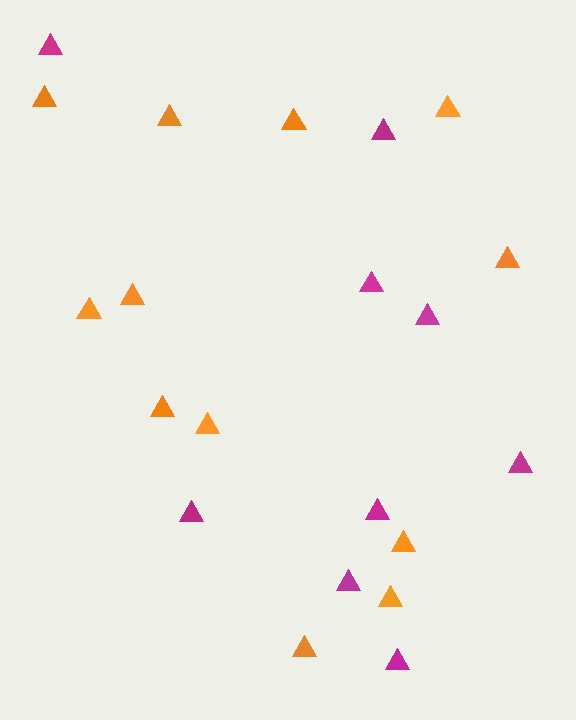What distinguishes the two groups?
There are 2 groups: one group of orange triangles (12) and one group of magenta triangles (9).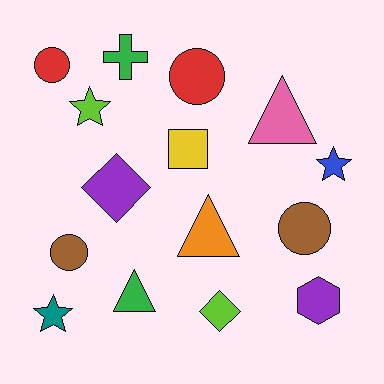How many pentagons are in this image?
There are no pentagons.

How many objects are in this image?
There are 15 objects.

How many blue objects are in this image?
There is 1 blue object.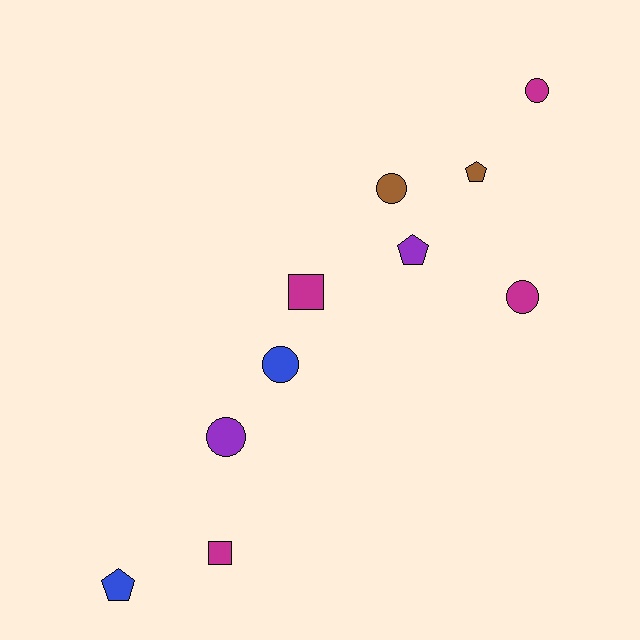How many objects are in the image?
There are 10 objects.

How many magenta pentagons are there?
There are no magenta pentagons.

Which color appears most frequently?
Magenta, with 4 objects.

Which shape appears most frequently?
Circle, with 5 objects.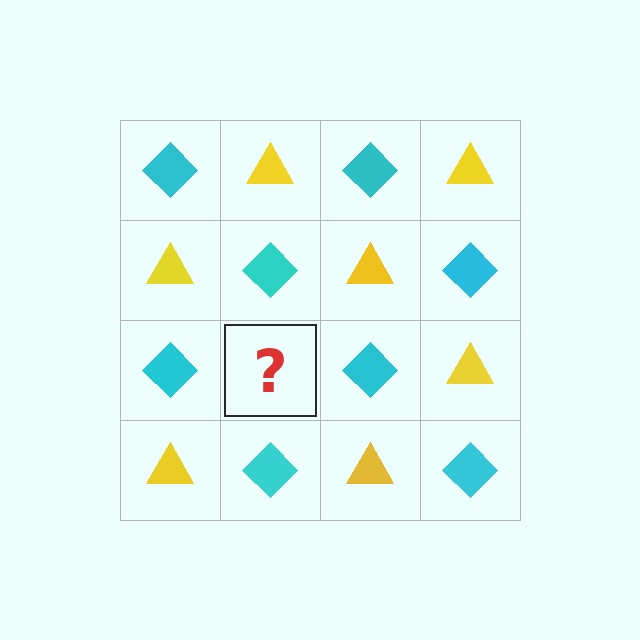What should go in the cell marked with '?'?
The missing cell should contain a yellow triangle.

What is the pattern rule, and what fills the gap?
The rule is that it alternates cyan diamond and yellow triangle in a checkerboard pattern. The gap should be filled with a yellow triangle.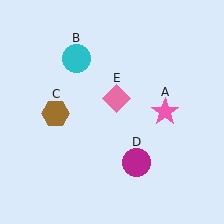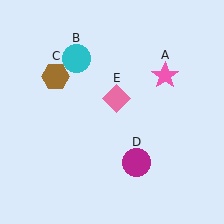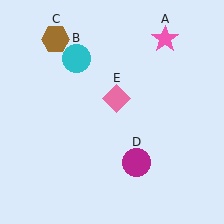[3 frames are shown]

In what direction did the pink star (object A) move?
The pink star (object A) moved up.